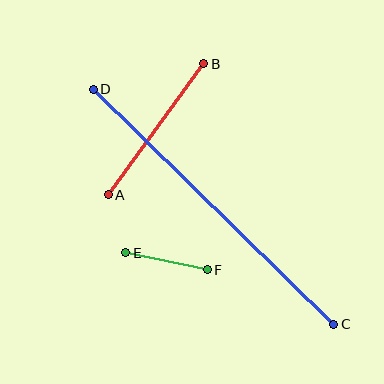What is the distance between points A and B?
The distance is approximately 162 pixels.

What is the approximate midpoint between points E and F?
The midpoint is at approximately (166, 261) pixels.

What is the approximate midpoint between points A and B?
The midpoint is at approximately (156, 129) pixels.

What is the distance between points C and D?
The distance is approximately 336 pixels.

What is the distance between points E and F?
The distance is approximately 83 pixels.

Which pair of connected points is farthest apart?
Points C and D are farthest apart.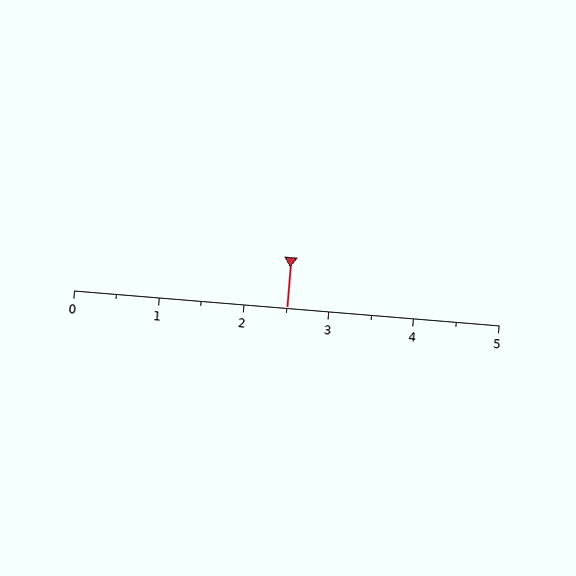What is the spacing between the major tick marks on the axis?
The major ticks are spaced 1 apart.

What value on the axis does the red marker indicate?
The marker indicates approximately 2.5.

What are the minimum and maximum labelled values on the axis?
The axis runs from 0 to 5.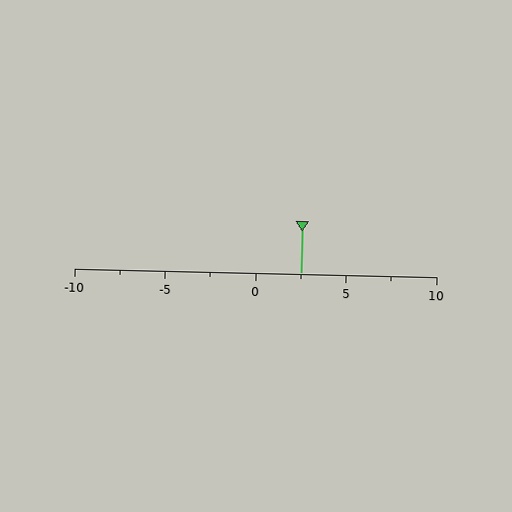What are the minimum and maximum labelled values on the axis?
The axis runs from -10 to 10.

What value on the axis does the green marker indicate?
The marker indicates approximately 2.5.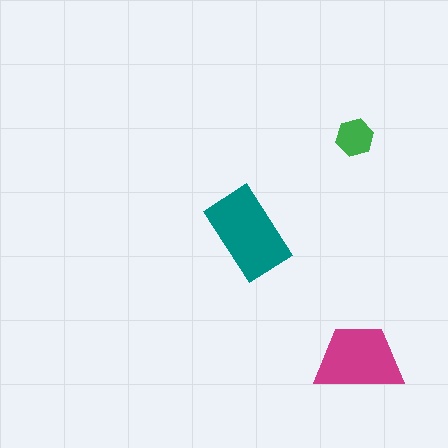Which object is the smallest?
The green hexagon.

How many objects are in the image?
There are 3 objects in the image.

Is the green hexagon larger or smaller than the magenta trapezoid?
Smaller.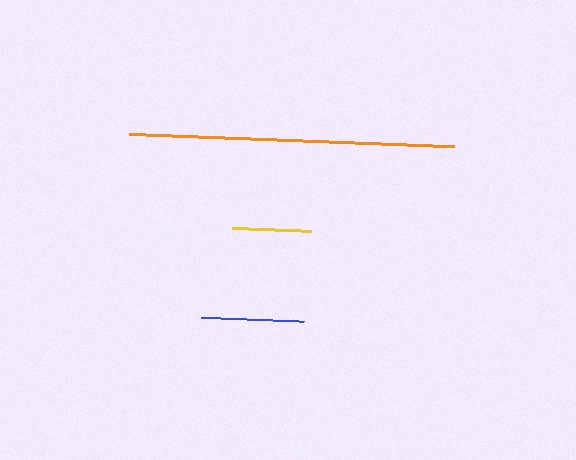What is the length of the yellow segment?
The yellow segment is approximately 79 pixels long.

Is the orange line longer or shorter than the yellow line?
The orange line is longer than the yellow line.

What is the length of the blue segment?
The blue segment is approximately 103 pixels long.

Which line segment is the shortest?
The yellow line is the shortest at approximately 79 pixels.